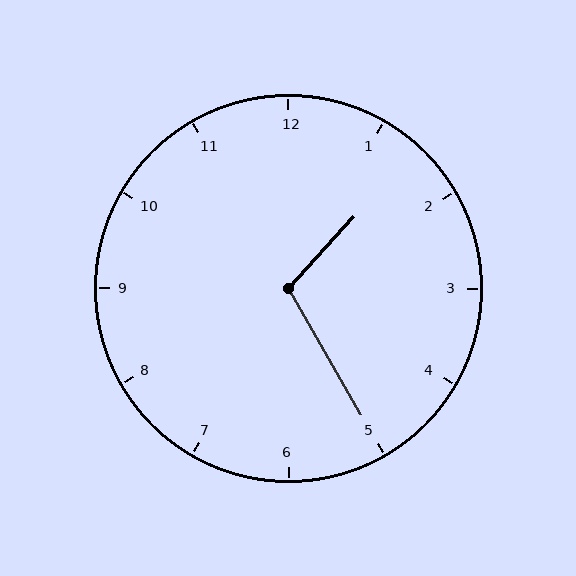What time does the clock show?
1:25.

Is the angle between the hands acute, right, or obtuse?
It is obtuse.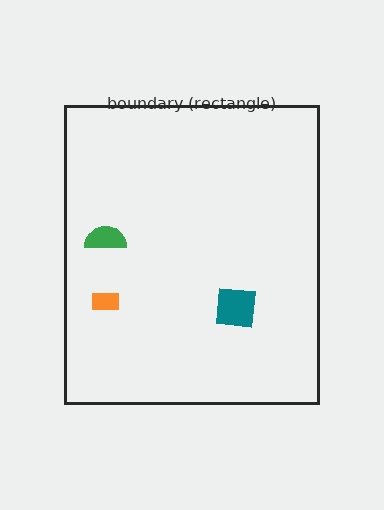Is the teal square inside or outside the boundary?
Inside.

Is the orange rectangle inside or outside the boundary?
Inside.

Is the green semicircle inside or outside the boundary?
Inside.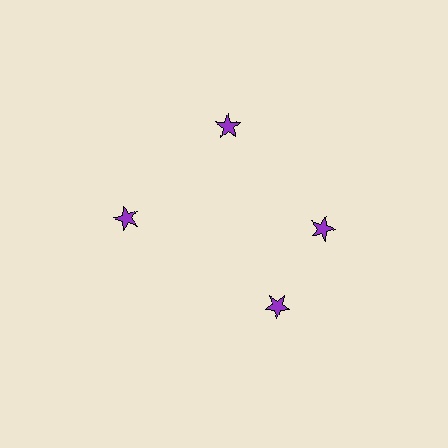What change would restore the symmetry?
The symmetry would be restored by rotating it back into even spacing with its neighbors so that all 4 stars sit at equal angles and equal distance from the center.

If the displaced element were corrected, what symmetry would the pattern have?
It would have 4-fold rotational symmetry — the pattern would map onto itself every 90 degrees.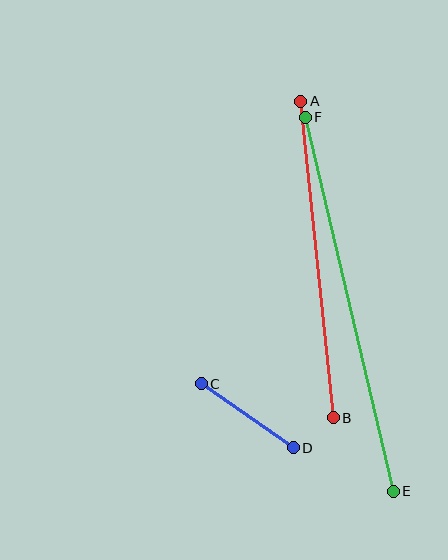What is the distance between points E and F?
The distance is approximately 384 pixels.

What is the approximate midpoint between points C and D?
The midpoint is at approximately (247, 416) pixels.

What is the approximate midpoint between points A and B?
The midpoint is at approximately (317, 260) pixels.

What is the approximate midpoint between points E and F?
The midpoint is at approximately (349, 304) pixels.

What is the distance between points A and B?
The distance is approximately 318 pixels.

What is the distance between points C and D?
The distance is approximately 112 pixels.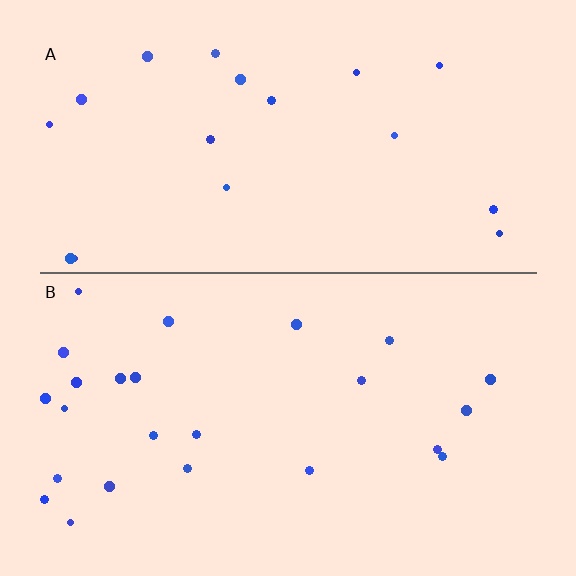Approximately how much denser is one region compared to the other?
Approximately 1.4× — region B over region A.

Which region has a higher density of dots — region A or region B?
B (the bottom).